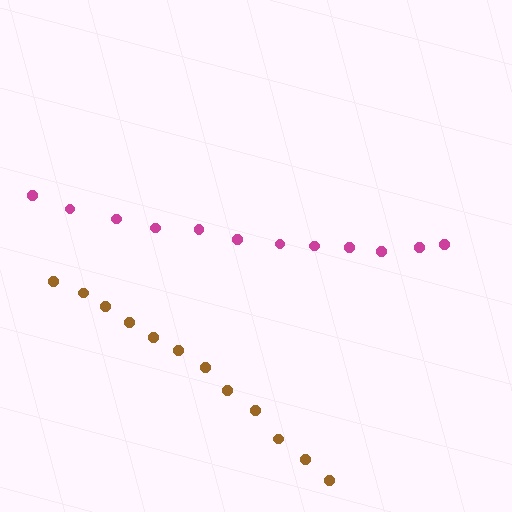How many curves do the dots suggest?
There are 2 distinct paths.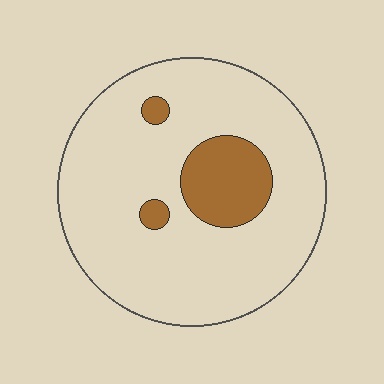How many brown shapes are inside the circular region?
3.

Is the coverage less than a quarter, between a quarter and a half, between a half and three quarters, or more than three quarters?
Less than a quarter.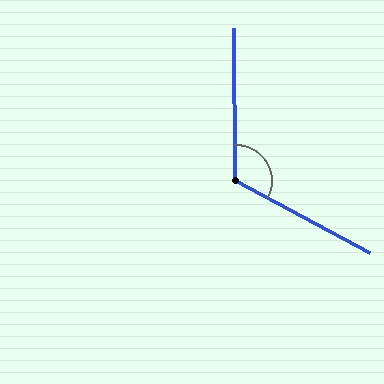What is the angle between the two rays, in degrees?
Approximately 119 degrees.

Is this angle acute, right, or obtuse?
It is obtuse.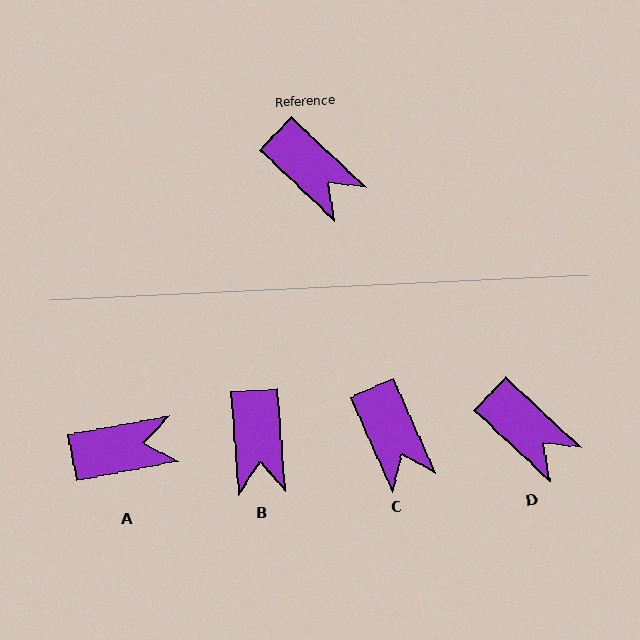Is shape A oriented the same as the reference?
No, it is off by about 54 degrees.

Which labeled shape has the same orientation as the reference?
D.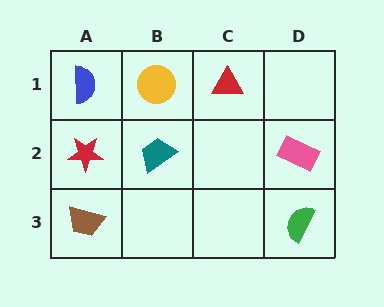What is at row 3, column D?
A green semicircle.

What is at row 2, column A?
A red star.